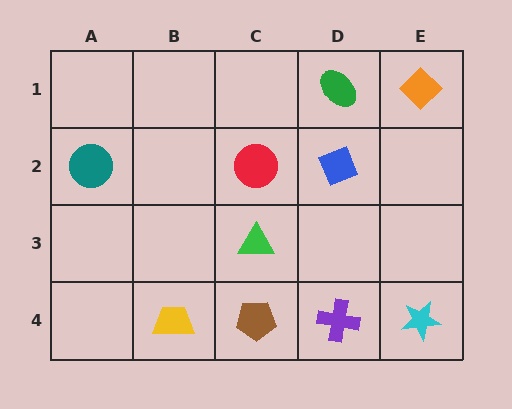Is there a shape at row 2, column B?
No, that cell is empty.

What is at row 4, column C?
A brown pentagon.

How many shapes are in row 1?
2 shapes.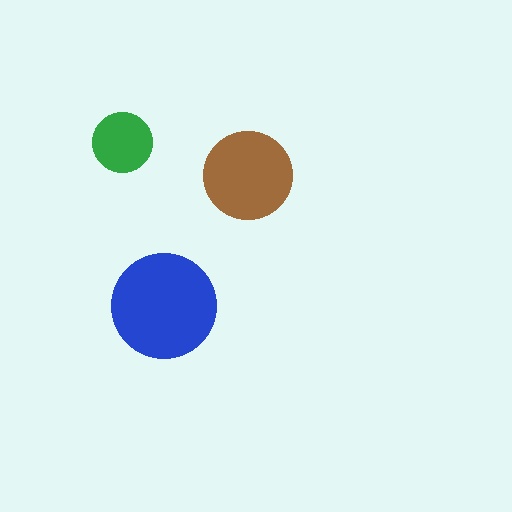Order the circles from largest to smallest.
the blue one, the brown one, the green one.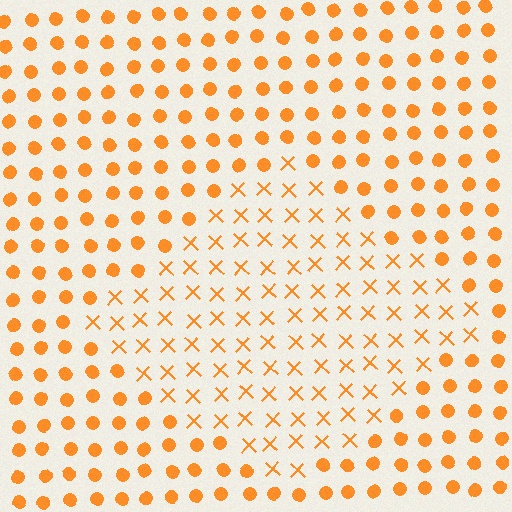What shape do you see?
I see a diamond.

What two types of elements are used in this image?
The image uses X marks inside the diamond region and circles outside it.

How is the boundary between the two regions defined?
The boundary is defined by a change in element shape: X marks inside vs. circles outside. All elements share the same color and spacing.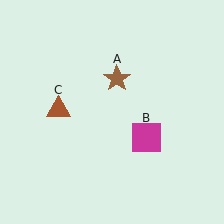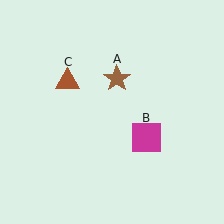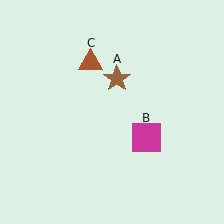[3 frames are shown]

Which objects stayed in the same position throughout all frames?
Brown star (object A) and magenta square (object B) remained stationary.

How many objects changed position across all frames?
1 object changed position: brown triangle (object C).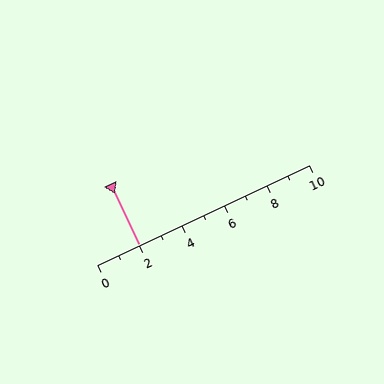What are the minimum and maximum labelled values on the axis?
The axis runs from 0 to 10.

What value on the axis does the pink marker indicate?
The marker indicates approximately 2.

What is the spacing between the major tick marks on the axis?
The major ticks are spaced 2 apart.